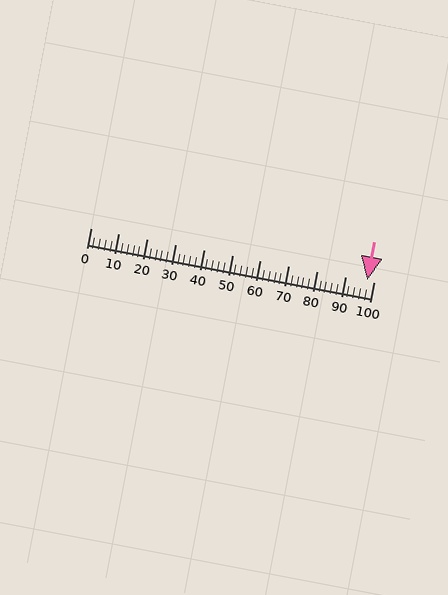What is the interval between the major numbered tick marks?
The major tick marks are spaced 10 units apart.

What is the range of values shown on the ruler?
The ruler shows values from 0 to 100.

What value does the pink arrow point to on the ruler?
The pink arrow points to approximately 98.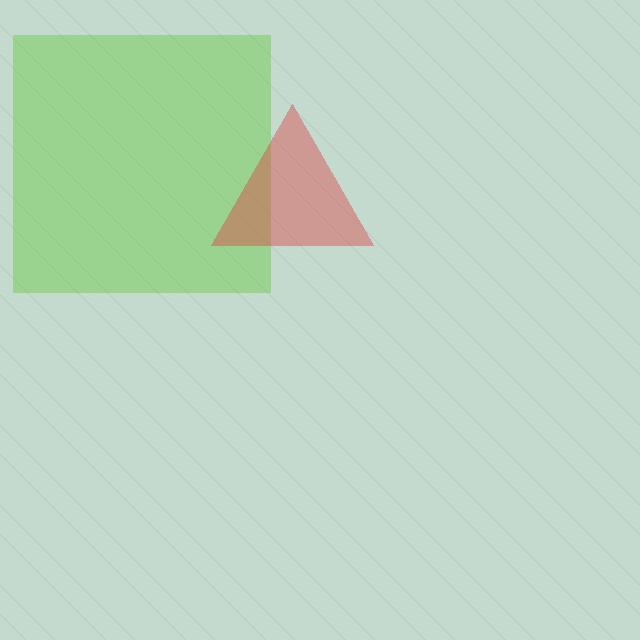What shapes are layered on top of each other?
The layered shapes are: a lime square, a red triangle.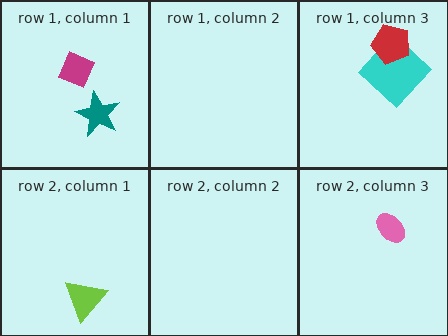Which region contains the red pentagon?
The row 1, column 3 region.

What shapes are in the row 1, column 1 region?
The teal star, the magenta diamond.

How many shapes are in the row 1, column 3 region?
3.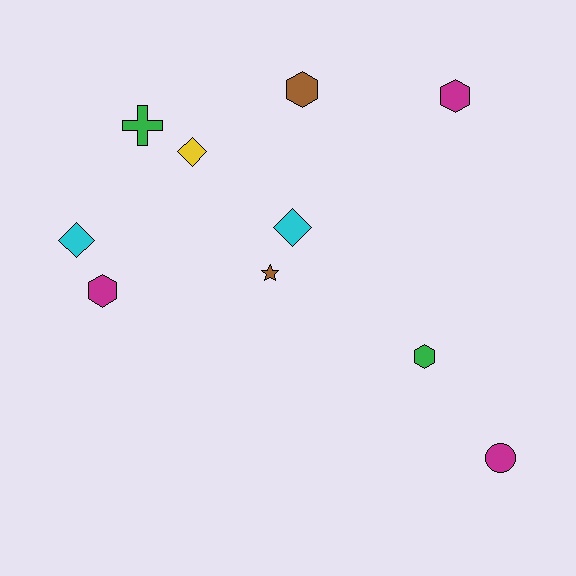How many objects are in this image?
There are 10 objects.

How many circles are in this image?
There is 1 circle.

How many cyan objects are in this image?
There are 2 cyan objects.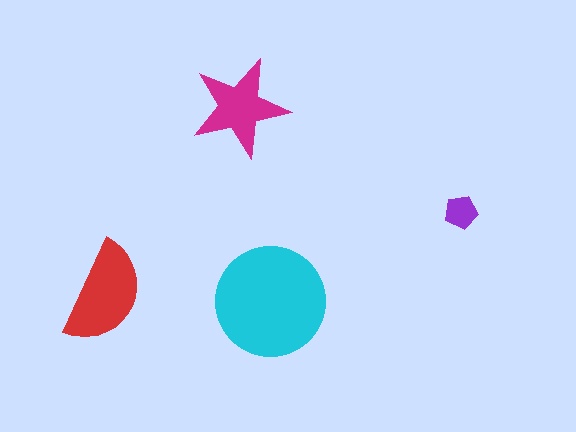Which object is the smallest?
The purple pentagon.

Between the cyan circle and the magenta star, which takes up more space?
The cyan circle.